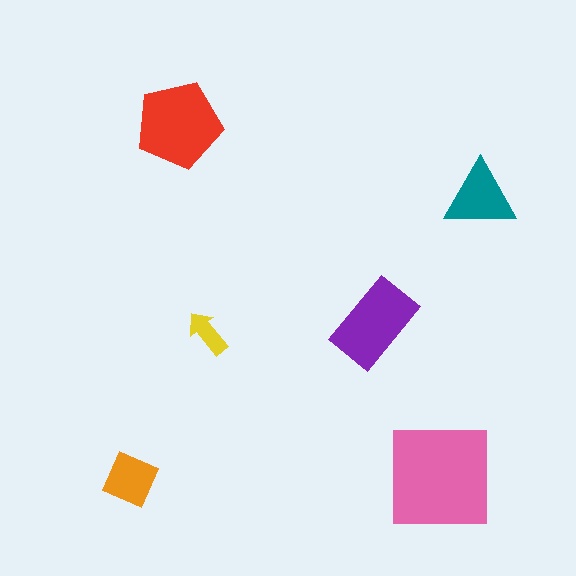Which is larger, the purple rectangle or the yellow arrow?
The purple rectangle.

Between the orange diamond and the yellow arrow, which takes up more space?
The orange diamond.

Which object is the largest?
The pink square.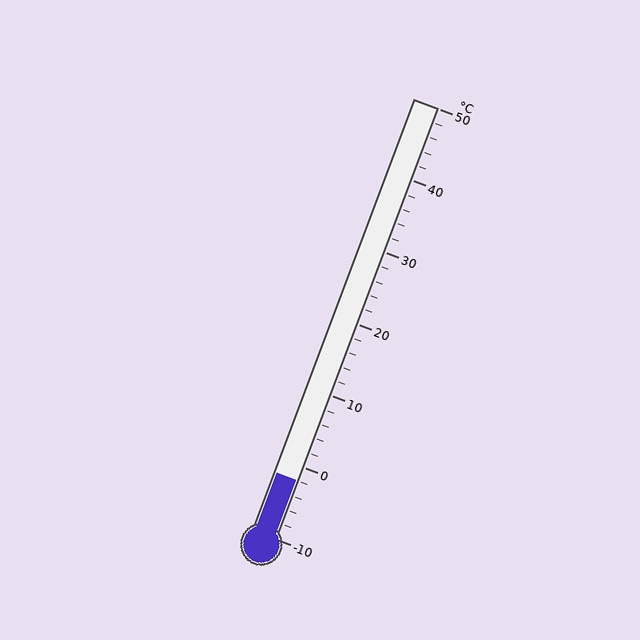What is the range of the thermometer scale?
The thermometer scale ranges from -10°C to 50°C.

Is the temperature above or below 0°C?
The temperature is below 0°C.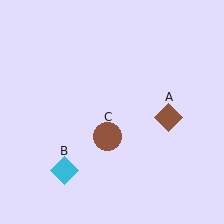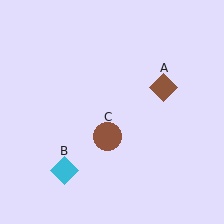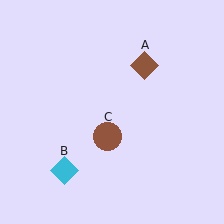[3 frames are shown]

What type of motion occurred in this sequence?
The brown diamond (object A) rotated counterclockwise around the center of the scene.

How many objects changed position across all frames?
1 object changed position: brown diamond (object A).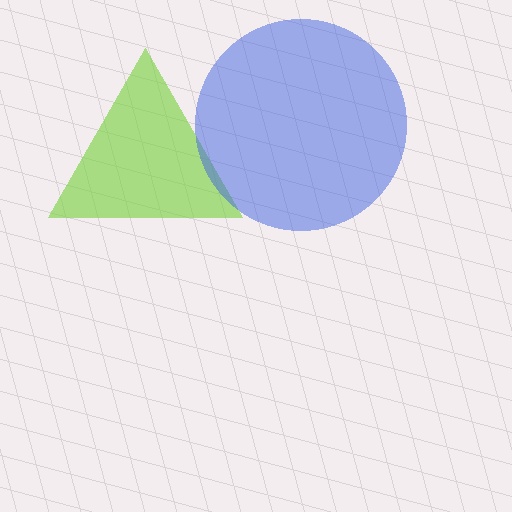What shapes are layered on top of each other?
The layered shapes are: a lime triangle, a blue circle.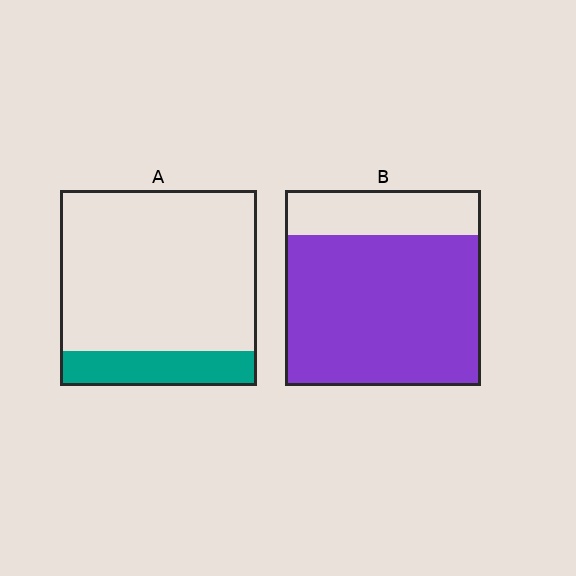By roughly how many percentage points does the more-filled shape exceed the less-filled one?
By roughly 60 percentage points (B over A).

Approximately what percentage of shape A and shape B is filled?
A is approximately 20% and B is approximately 75%.